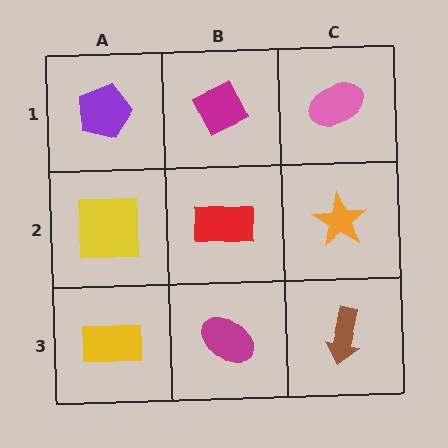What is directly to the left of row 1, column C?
A magenta diamond.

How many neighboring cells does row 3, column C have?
2.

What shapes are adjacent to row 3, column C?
An orange star (row 2, column C), a magenta ellipse (row 3, column B).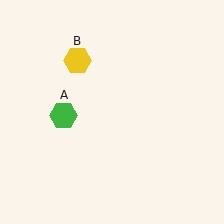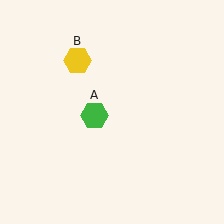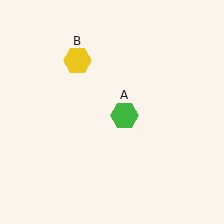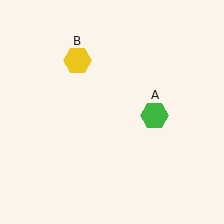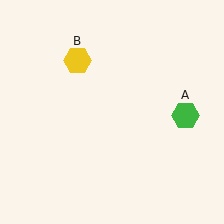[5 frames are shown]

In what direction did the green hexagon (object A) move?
The green hexagon (object A) moved right.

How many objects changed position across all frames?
1 object changed position: green hexagon (object A).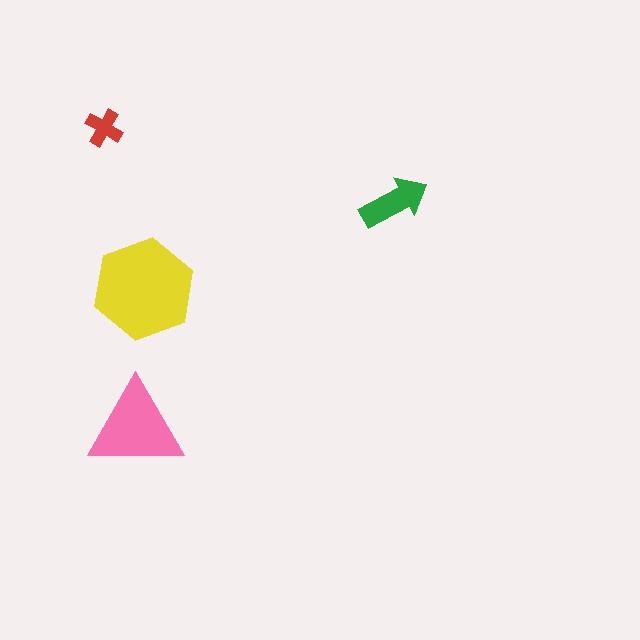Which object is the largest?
The yellow hexagon.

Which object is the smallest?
The red cross.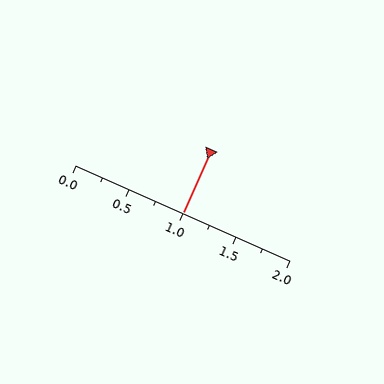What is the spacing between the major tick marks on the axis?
The major ticks are spaced 0.5 apart.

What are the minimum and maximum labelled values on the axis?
The axis runs from 0.0 to 2.0.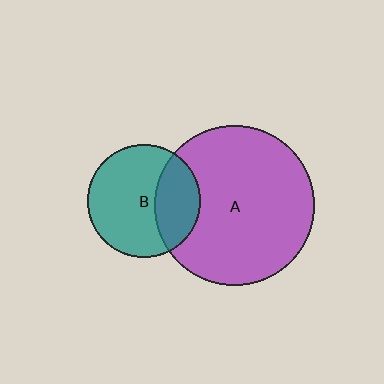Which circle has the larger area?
Circle A (purple).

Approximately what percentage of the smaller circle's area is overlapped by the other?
Approximately 30%.